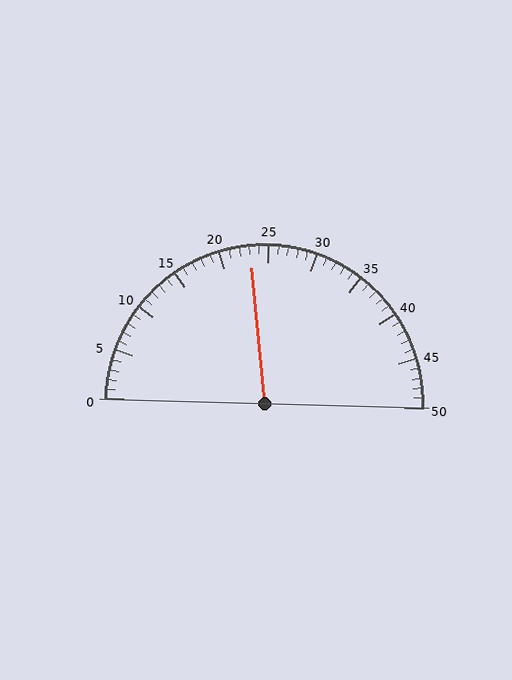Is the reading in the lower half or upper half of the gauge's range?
The reading is in the lower half of the range (0 to 50).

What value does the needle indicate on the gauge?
The needle indicates approximately 23.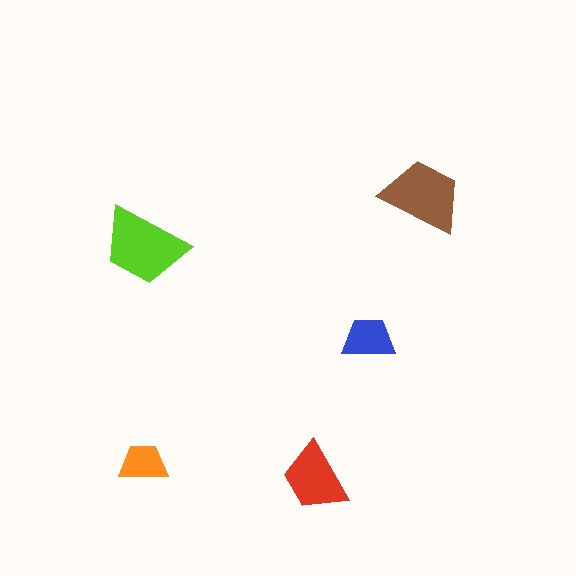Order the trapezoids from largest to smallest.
the lime one, the brown one, the red one, the blue one, the orange one.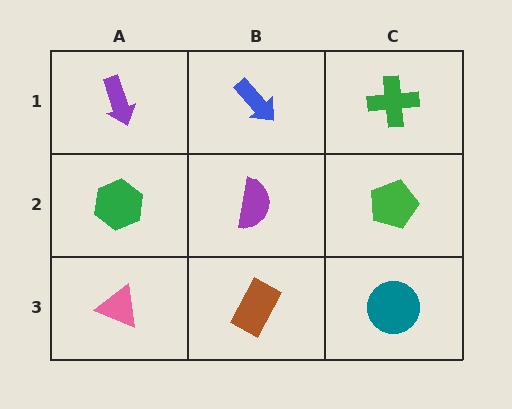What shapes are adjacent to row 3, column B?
A purple semicircle (row 2, column B), a pink triangle (row 3, column A), a teal circle (row 3, column C).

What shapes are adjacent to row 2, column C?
A green cross (row 1, column C), a teal circle (row 3, column C), a purple semicircle (row 2, column B).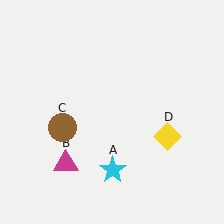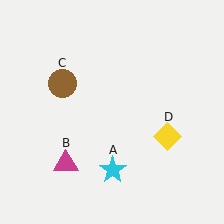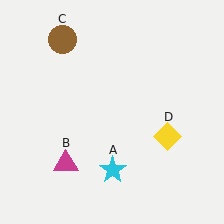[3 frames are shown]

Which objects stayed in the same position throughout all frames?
Cyan star (object A) and magenta triangle (object B) and yellow diamond (object D) remained stationary.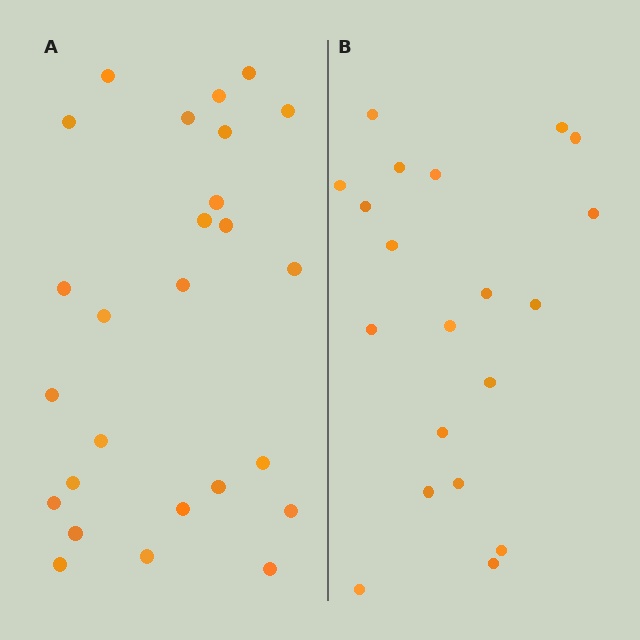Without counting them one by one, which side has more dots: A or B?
Region A (the left region) has more dots.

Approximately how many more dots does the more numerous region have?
Region A has about 6 more dots than region B.